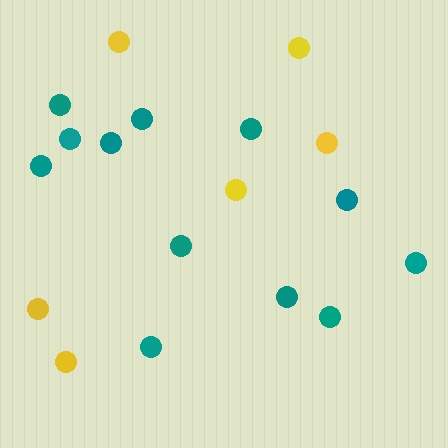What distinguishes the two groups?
There are 2 groups: one group of teal circles (12) and one group of yellow circles (6).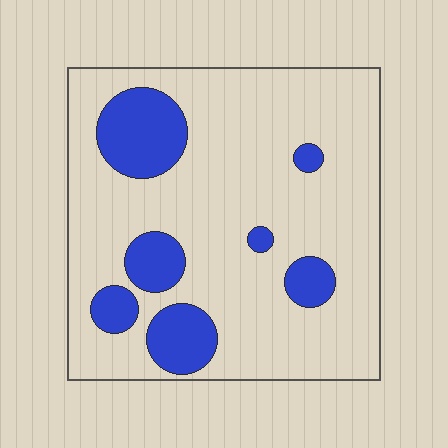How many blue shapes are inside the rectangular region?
7.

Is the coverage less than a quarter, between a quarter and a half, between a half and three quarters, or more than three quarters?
Less than a quarter.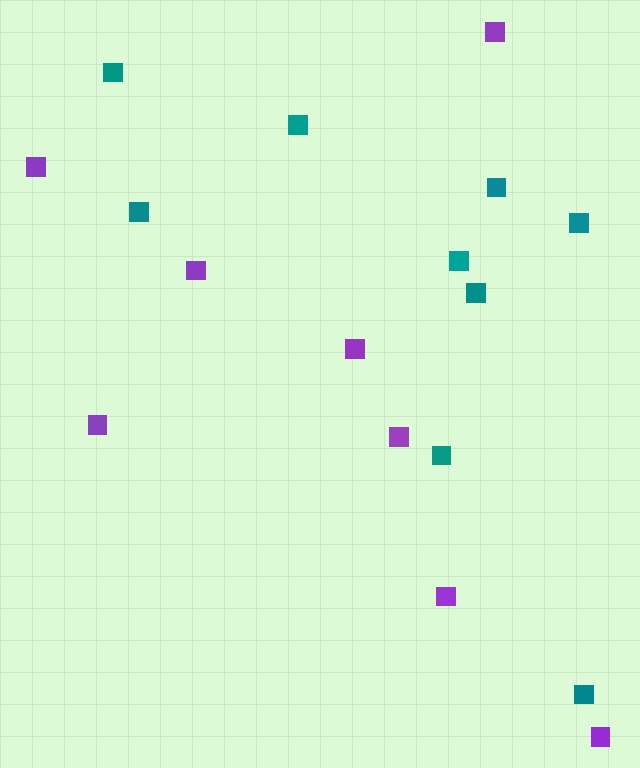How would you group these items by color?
There are 2 groups: one group of teal squares (9) and one group of purple squares (8).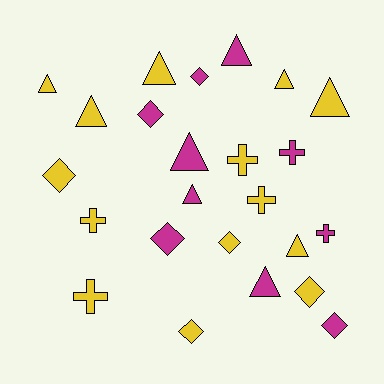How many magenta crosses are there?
There are 2 magenta crosses.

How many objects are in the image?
There are 24 objects.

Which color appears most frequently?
Yellow, with 14 objects.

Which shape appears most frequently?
Triangle, with 10 objects.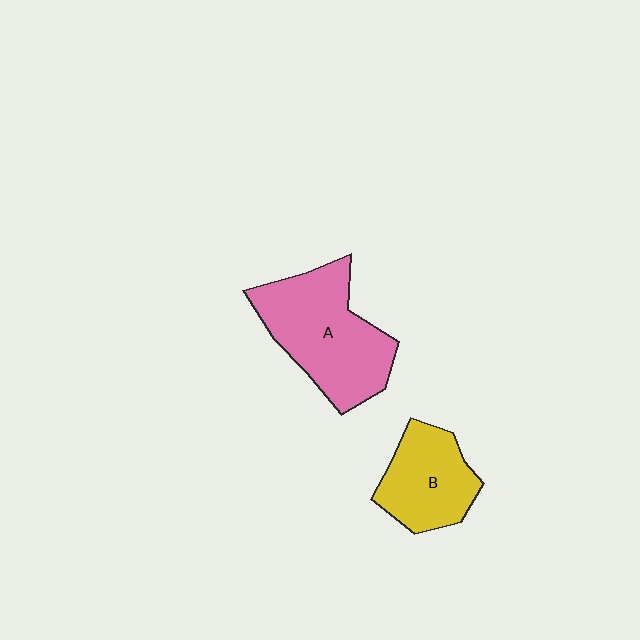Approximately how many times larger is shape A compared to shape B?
Approximately 1.5 times.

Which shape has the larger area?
Shape A (pink).